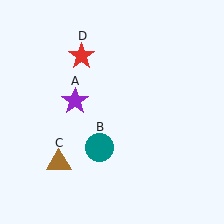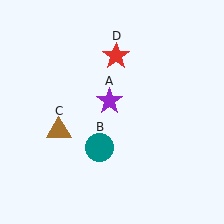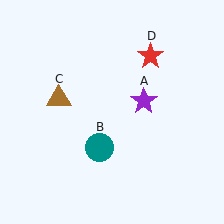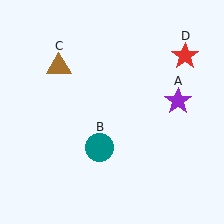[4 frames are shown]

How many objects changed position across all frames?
3 objects changed position: purple star (object A), brown triangle (object C), red star (object D).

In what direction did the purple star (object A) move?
The purple star (object A) moved right.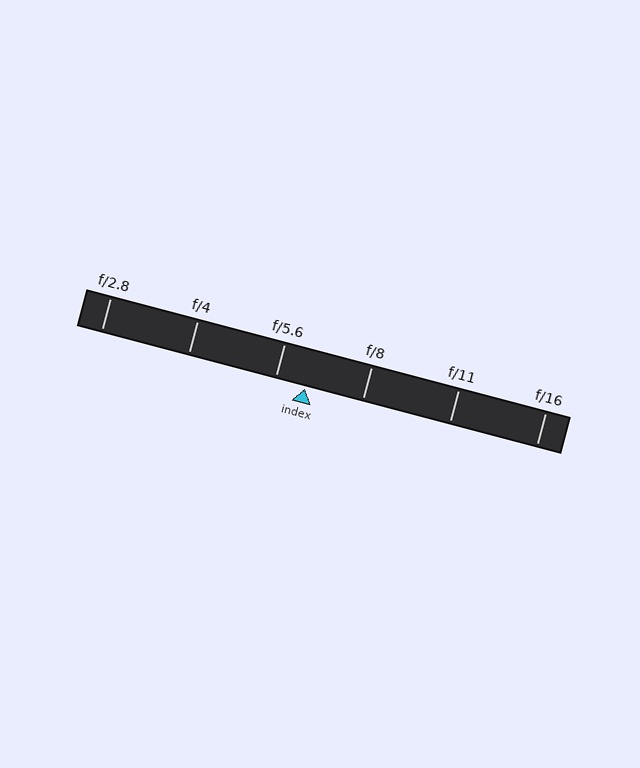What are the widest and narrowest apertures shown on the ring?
The widest aperture shown is f/2.8 and the narrowest is f/16.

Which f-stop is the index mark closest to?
The index mark is closest to f/5.6.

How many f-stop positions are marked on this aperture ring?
There are 6 f-stop positions marked.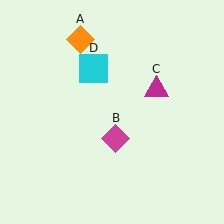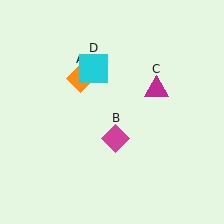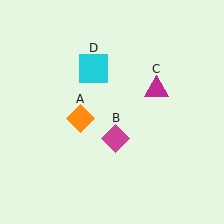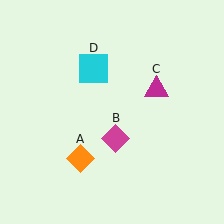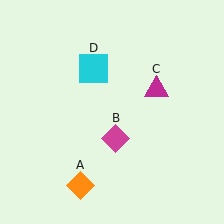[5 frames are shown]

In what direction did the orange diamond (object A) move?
The orange diamond (object A) moved down.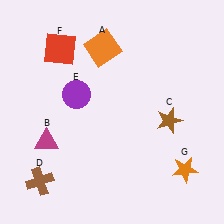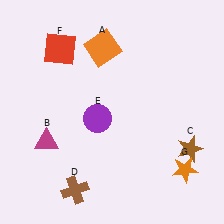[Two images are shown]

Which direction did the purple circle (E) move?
The purple circle (E) moved down.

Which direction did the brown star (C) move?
The brown star (C) moved down.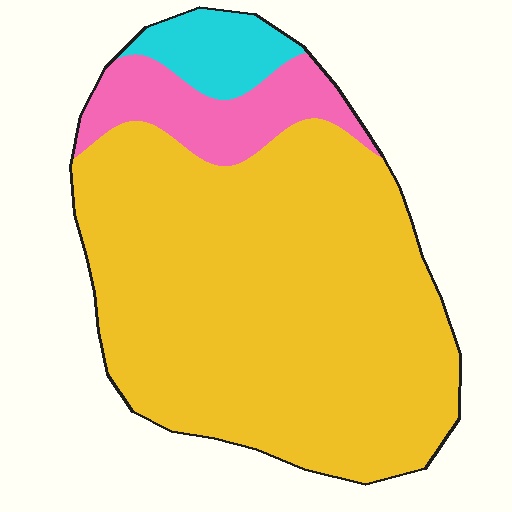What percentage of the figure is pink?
Pink takes up about one eighth (1/8) of the figure.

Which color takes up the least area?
Cyan, at roughly 5%.